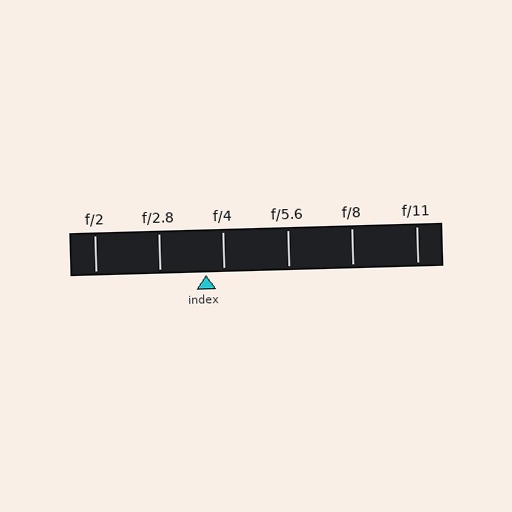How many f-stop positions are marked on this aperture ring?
There are 6 f-stop positions marked.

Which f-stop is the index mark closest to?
The index mark is closest to f/4.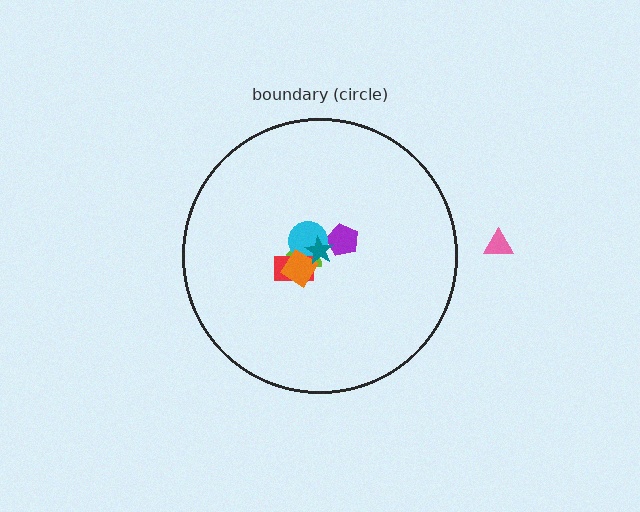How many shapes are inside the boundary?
6 inside, 1 outside.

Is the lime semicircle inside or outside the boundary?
Inside.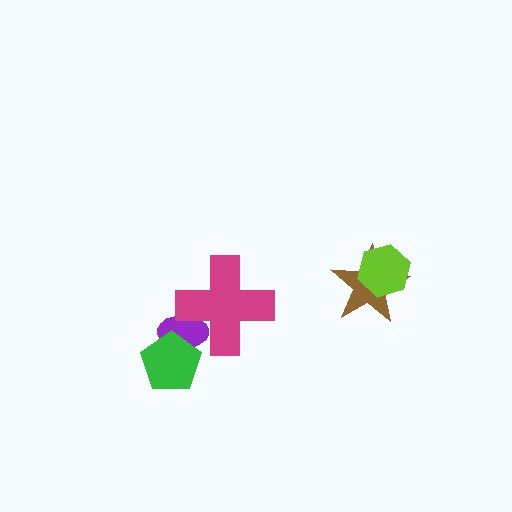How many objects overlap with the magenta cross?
1 object overlaps with the magenta cross.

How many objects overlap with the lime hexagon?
1 object overlaps with the lime hexagon.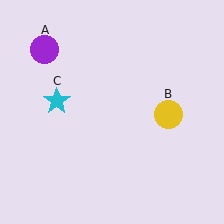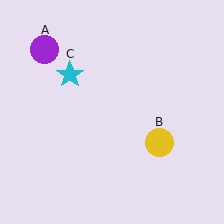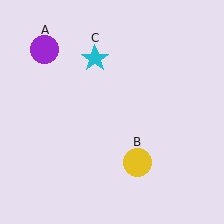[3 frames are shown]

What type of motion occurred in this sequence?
The yellow circle (object B), cyan star (object C) rotated clockwise around the center of the scene.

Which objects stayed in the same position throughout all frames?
Purple circle (object A) remained stationary.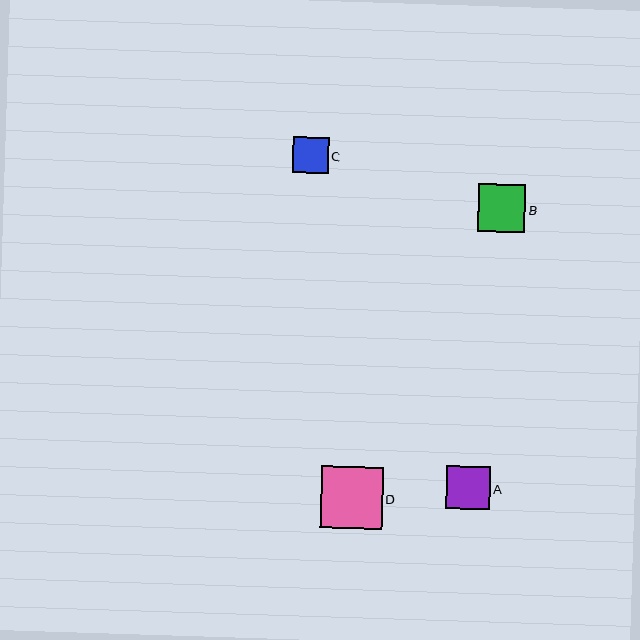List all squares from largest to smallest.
From largest to smallest: D, B, A, C.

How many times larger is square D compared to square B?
Square D is approximately 1.3 times the size of square B.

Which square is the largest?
Square D is the largest with a size of approximately 62 pixels.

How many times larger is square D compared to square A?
Square D is approximately 1.4 times the size of square A.